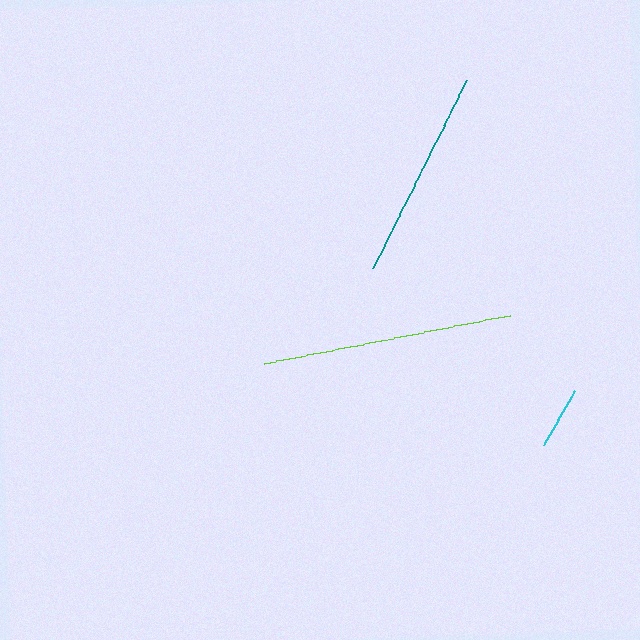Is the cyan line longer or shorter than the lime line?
The lime line is longer than the cyan line.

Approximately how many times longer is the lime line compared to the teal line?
The lime line is approximately 1.2 times the length of the teal line.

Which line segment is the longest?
The lime line is the longest at approximately 250 pixels.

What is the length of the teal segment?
The teal segment is approximately 210 pixels long.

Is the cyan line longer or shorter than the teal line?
The teal line is longer than the cyan line.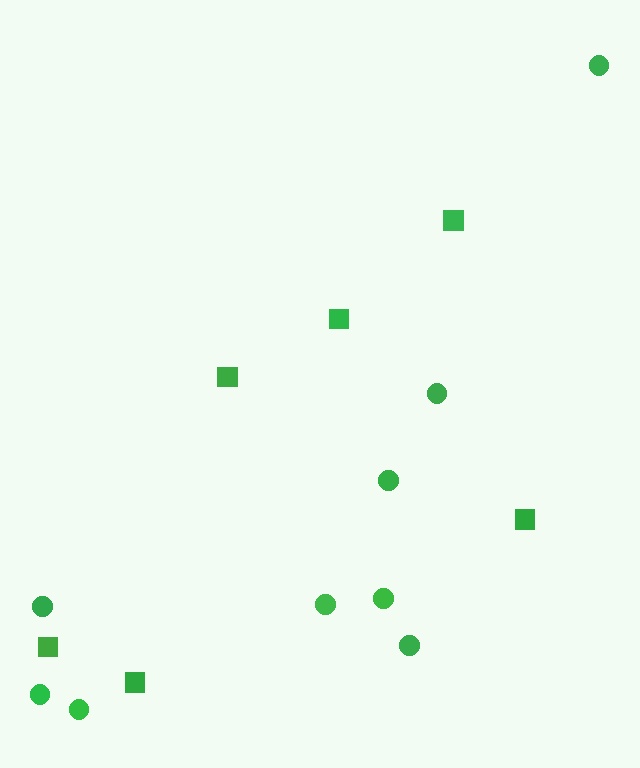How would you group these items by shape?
There are 2 groups: one group of squares (6) and one group of circles (9).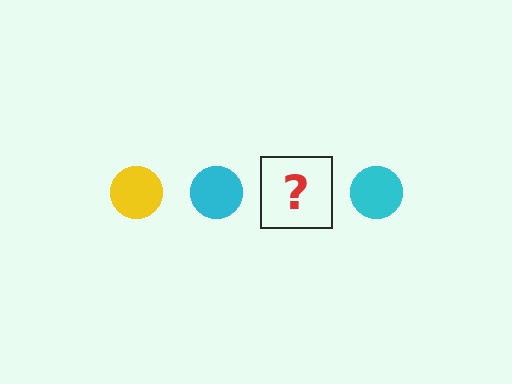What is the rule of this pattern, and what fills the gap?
The rule is that the pattern cycles through yellow, cyan circles. The gap should be filled with a yellow circle.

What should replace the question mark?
The question mark should be replaced with a yellow circle.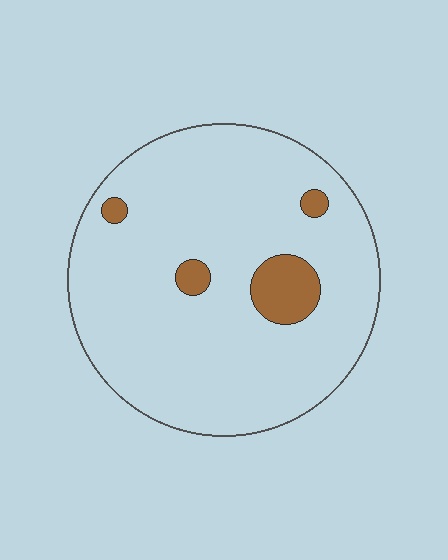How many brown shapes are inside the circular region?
4.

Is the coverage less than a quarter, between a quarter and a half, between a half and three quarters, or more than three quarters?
Less than a quarter.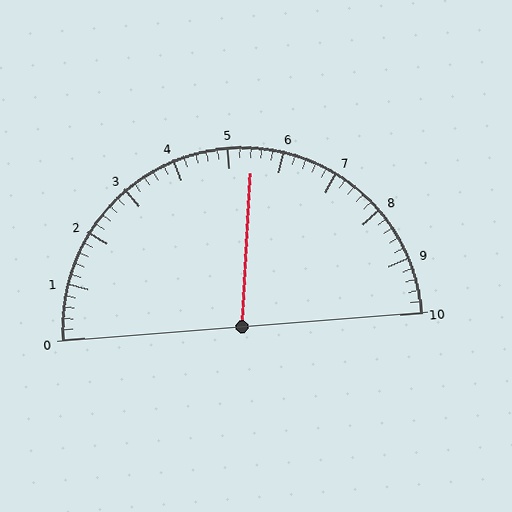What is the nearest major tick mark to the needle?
The nearest major tick mark is 5.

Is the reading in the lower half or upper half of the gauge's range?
The reading is in the upper half of the range (0 to 10).